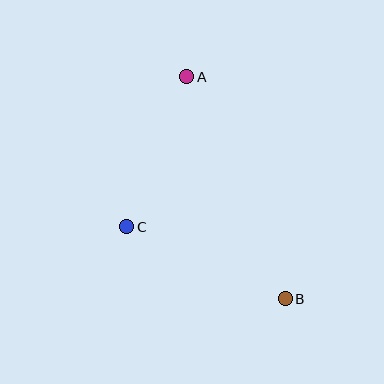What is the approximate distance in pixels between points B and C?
The distance between B and C is approximately 174 pixels.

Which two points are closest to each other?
Points A and C are closest to each other.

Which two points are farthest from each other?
Points A and B are farthest from each other.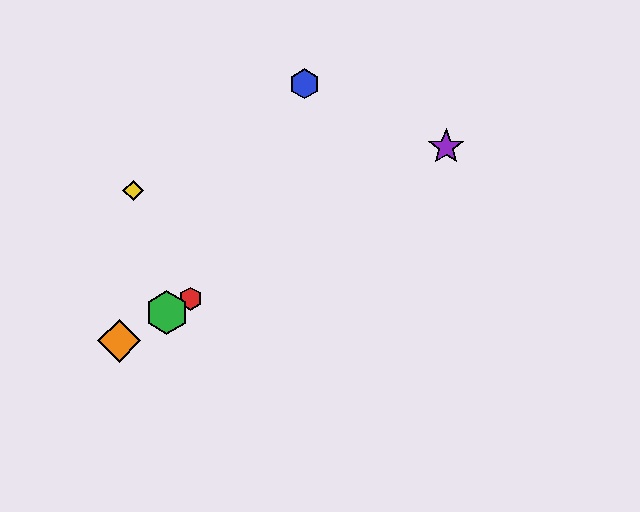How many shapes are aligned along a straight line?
4 shapes (the red hexagon, the green hexagon, the purple star, the orange diamond) are aligned along a straight line.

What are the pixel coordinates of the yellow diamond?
The yellow diamond is at (133, 191).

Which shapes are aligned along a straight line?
The red hexagon, the green hexagon, the purple star, the orange diamond are aligned along a straight line.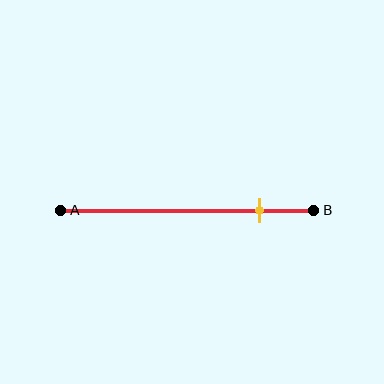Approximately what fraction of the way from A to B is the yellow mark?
The yellow mark is approximately 80% of the way from A to B.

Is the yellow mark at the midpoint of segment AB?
No, the mark is at about 80% from A, not at the 50% midpoint.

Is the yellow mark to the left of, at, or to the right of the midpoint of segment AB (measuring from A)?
The yellow mark is to the right of the midpoint of segment AB.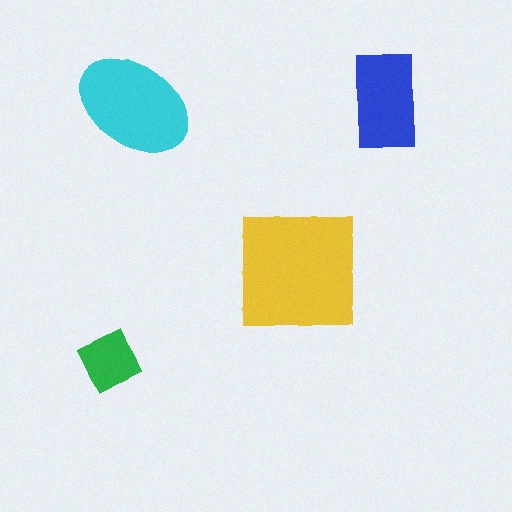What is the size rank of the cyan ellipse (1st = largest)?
2nd.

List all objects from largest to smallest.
The yellow square, the cyan ellipse, the blue rectangle, the green diamond.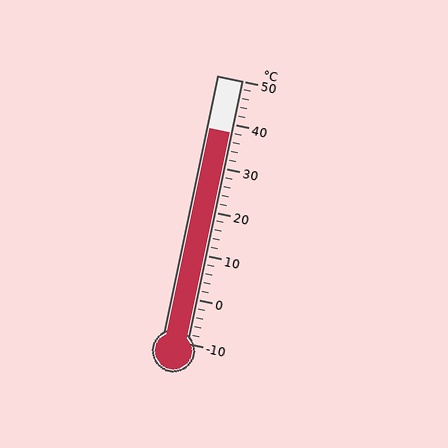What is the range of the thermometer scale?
The thermometer scale ranges from -10°C to 50°C.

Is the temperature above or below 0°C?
The temperature is above 0°C.